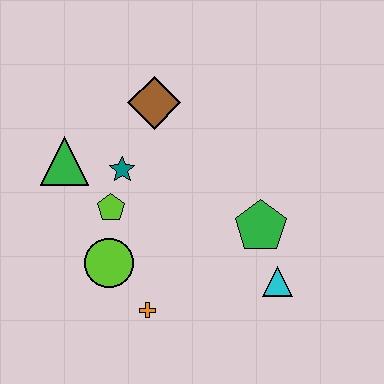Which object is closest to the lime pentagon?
The teal star is closest to the lime pentagon.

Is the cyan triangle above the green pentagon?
No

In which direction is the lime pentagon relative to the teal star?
The lime pentagon is below the teal star.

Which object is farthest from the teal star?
The cyan triangle is farthest from the teal star.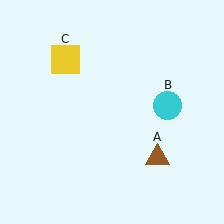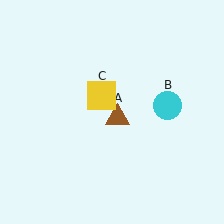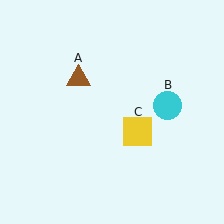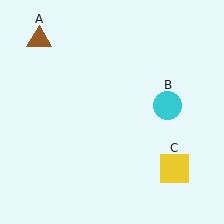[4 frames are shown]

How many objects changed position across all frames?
2 objects changed position: brown triangle (object A), yellow square (object C).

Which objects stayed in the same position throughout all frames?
Cyan circle (object B) remained stationary.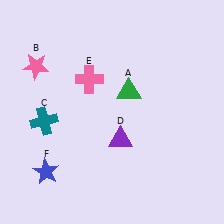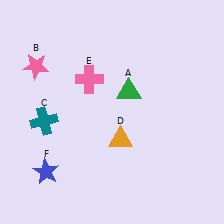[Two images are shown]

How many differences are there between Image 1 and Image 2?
There is 1 difference between the two images.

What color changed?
The triangle (D) changed from purple in Image 1 to orange in Image 2.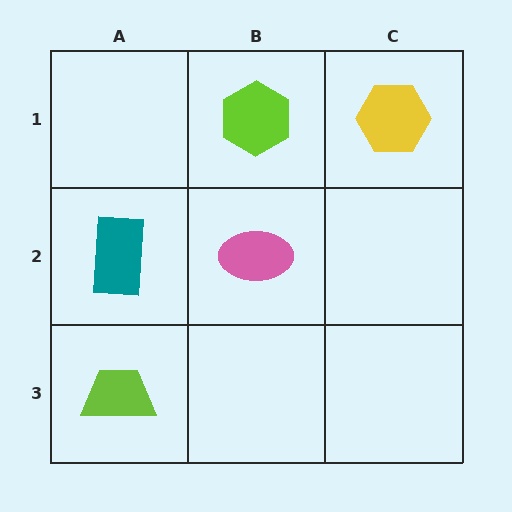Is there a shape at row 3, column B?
No, that cell is empty.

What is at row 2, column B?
A pink ellipse.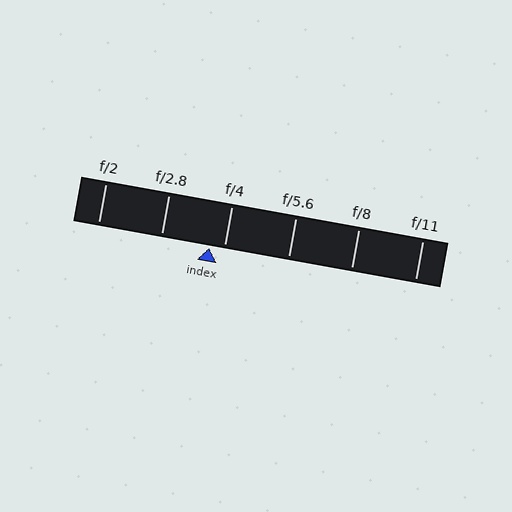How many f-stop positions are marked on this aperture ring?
There are 6 f-stop positions marked.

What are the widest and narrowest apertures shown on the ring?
The widest aperture shown is f/2 and the narrowest is f/11.